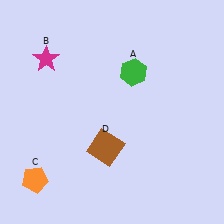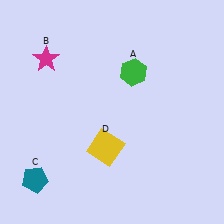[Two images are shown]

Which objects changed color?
C changed from orange to teal. D changed from brown to yellow.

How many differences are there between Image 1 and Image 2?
There are 2 differences between the two images.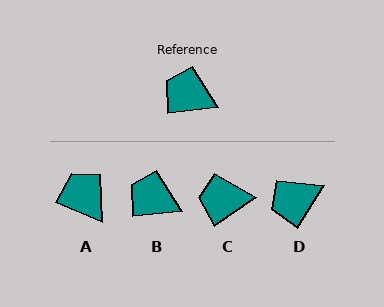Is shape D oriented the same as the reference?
No, it is off by about 52 degrees.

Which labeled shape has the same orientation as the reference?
B.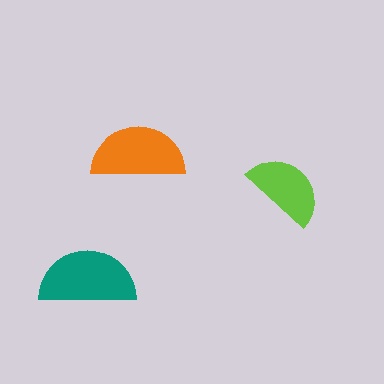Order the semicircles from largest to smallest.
the teal one, the orange one, the lime one.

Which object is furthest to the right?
The lime semicircle is rightmost.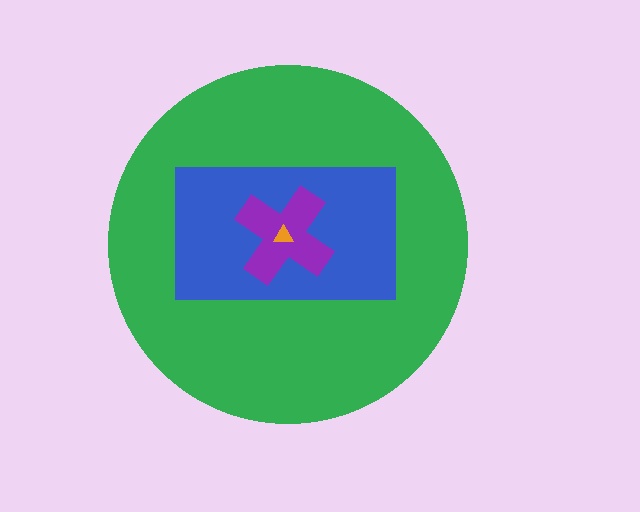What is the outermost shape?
The green circle.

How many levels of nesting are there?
4.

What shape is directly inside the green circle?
The blue rectangle.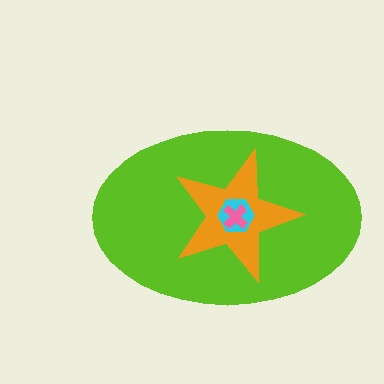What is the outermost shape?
The lime ellipse.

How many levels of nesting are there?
4.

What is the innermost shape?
The pink cross.